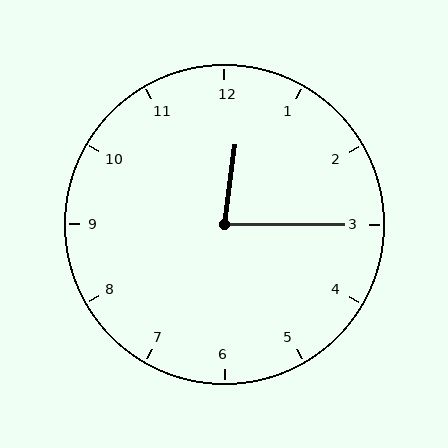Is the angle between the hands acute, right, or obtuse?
It is acute.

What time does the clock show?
12:15.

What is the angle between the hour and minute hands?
Approximately 82 degrees.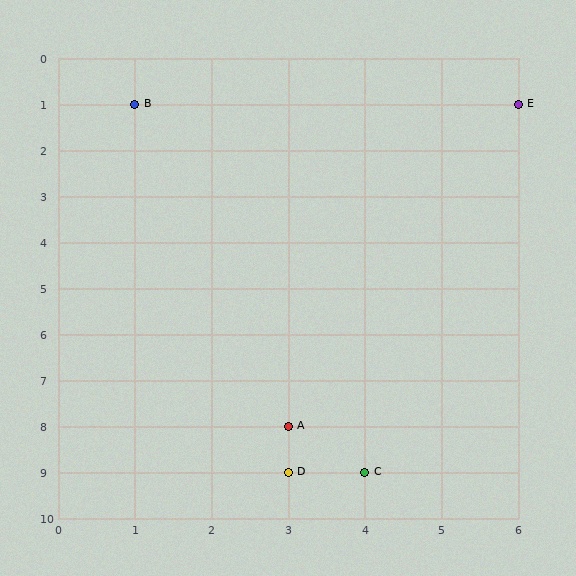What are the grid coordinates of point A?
Point A is at grid coordinates (3, 8).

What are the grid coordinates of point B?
Point B is at grid coordinates (1, 1).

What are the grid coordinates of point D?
Point D is at grid coordinates (3, 9).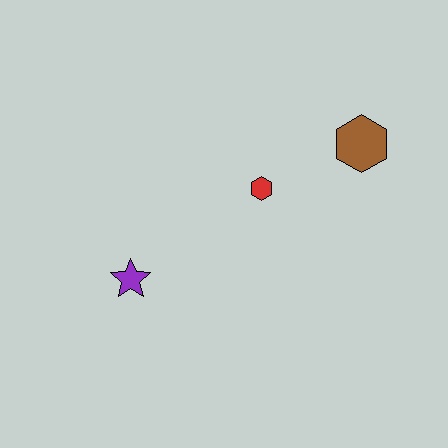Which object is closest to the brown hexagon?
The red hexagon is closest to the brown hexagon.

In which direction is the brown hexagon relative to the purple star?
The brown hexagon is to the right of the purple star.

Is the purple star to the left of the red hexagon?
Yes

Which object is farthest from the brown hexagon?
The purple star is farthest from the brown hexagon.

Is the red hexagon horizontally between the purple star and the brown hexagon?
Yes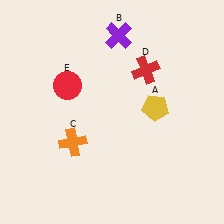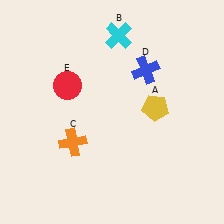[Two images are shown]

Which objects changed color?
B changed from purple to cyan. D changed from red to blue.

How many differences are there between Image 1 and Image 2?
There are 2 differences between the two images.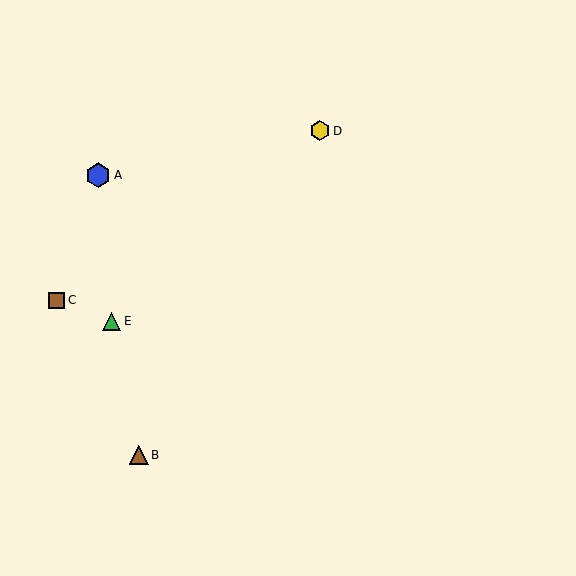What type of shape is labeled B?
Shape B is a brown triangle.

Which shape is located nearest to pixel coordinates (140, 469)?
The brown triangle (labeled B) at (139, 455) is nearest to that location.